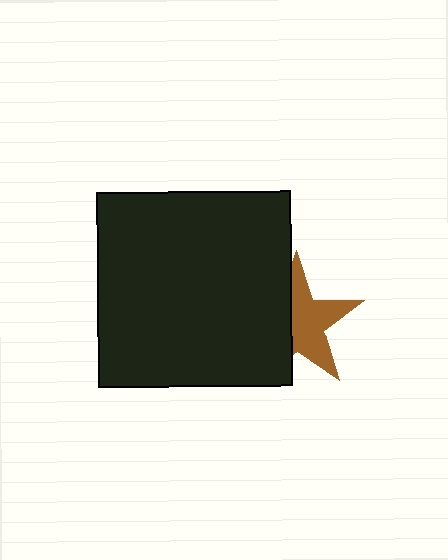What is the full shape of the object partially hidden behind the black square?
The partially hidden object is a brown star.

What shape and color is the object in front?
The object in front is a black square.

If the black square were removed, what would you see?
You would see the complete brown star.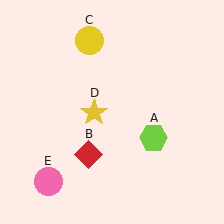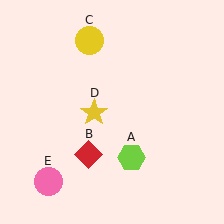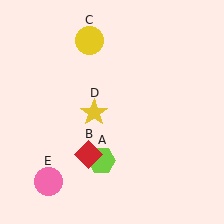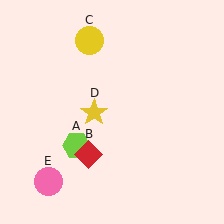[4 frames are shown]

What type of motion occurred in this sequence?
The lime hexagon (object A) rotated clockwise around the center of the scene.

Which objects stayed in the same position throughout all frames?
Red diamond (object B) and yellow circle (object C) and yellow star (object D) and pink circle (object E) remained stationary.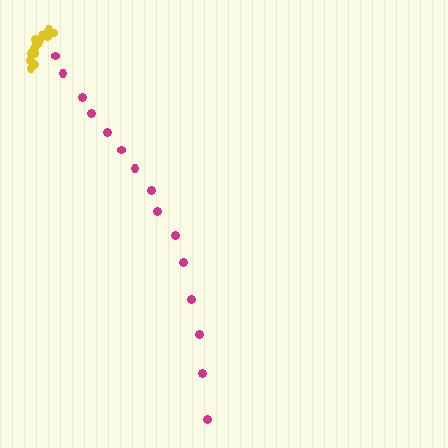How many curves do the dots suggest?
There are 2 distinct paths.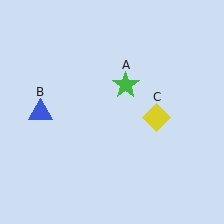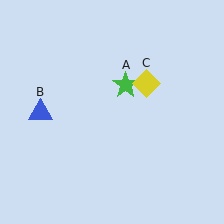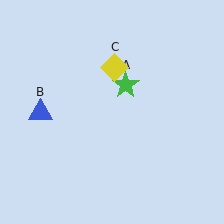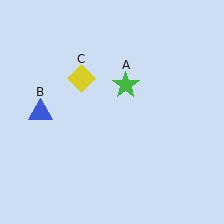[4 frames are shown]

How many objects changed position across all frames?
1 object changed position: yellow diamond (object C).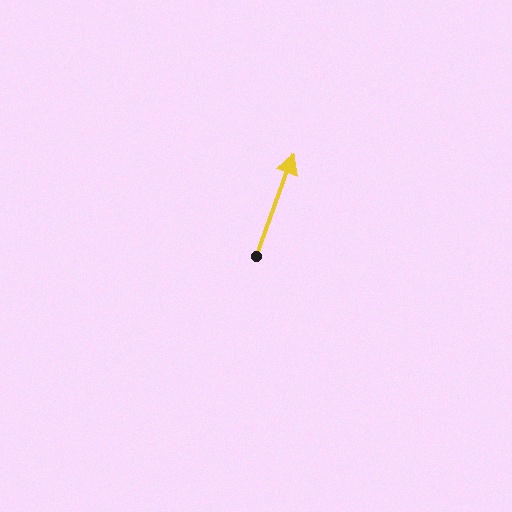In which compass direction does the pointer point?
North.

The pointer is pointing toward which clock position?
Roughly 1 o'clock.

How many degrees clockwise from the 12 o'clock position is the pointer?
Approximately 20 degrees.